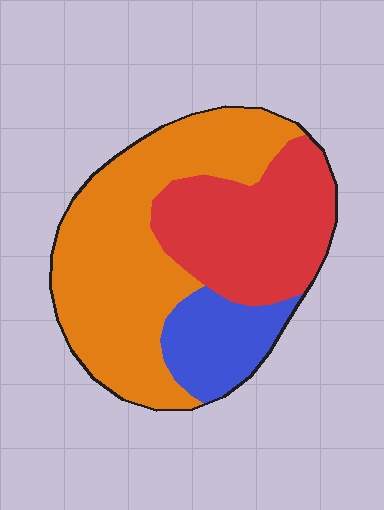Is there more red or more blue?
Red.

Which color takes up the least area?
Blue, at roughly 15%.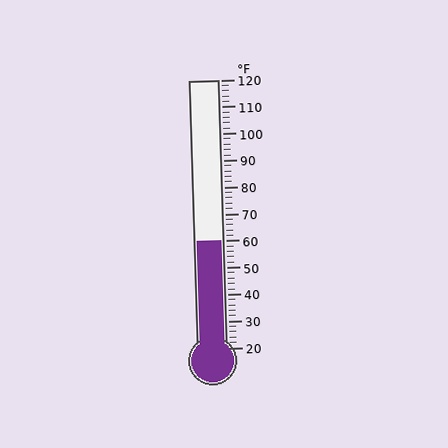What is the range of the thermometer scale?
The thermometer scale ranges from 20°F to 120°F.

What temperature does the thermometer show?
The thermometer shows approximately 60°F.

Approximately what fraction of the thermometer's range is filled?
The thermometer is filled to approximately 40% of its range.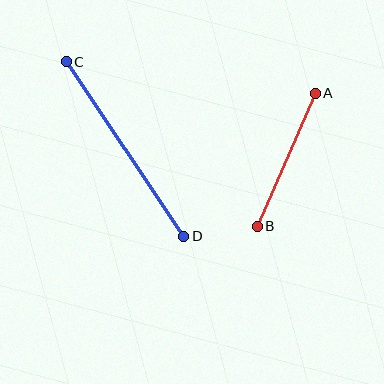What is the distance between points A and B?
The distance is approximately 145 pixels.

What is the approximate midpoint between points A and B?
The midpoint is at approximately (286, 160) pixels.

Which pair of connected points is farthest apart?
Points C and D are farthest apart.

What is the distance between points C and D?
The distance is approximately 210 pixels.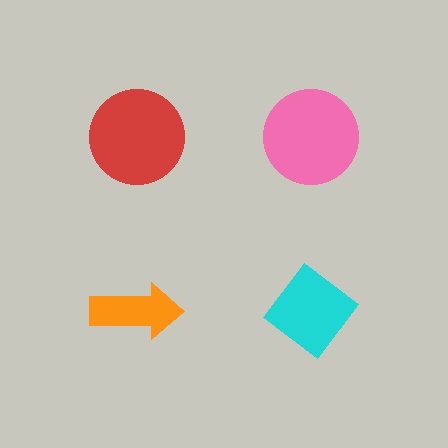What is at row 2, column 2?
A cyan diamond.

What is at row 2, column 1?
An orange arrow.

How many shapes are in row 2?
2 shapes.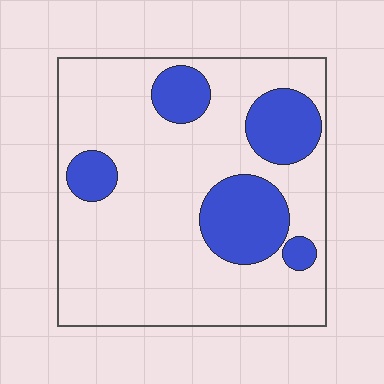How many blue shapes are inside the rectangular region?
5.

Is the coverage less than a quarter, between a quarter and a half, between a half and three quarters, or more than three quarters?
Less than a quarter.